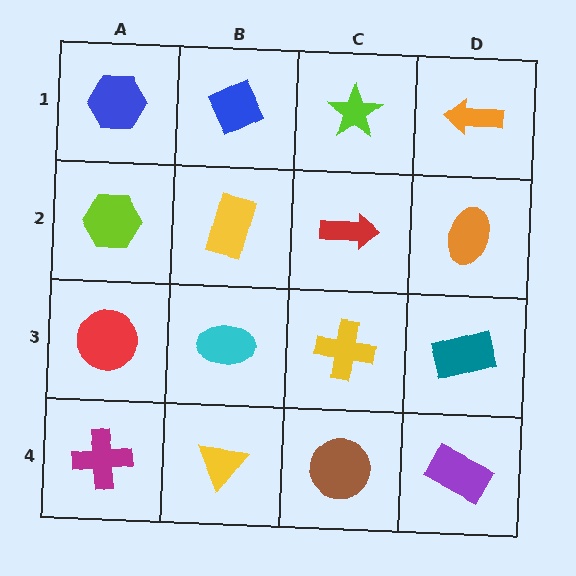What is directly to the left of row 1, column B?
A blue hexagon.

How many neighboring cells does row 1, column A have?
2.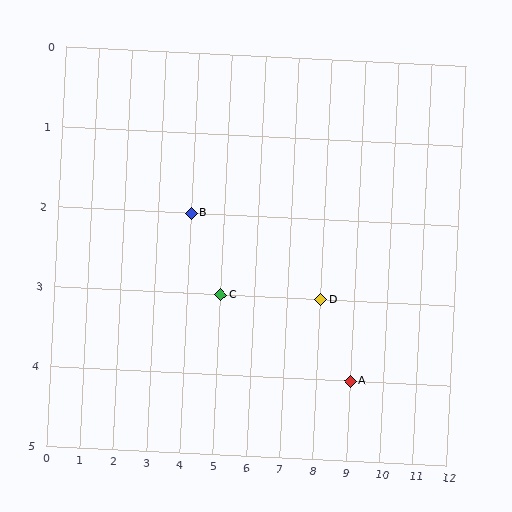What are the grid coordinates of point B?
Point B is at grid coordinates (4, 2).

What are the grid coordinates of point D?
Point D is at grid coordinates (8, 3).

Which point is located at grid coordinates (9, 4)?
Point A is at (9, 4).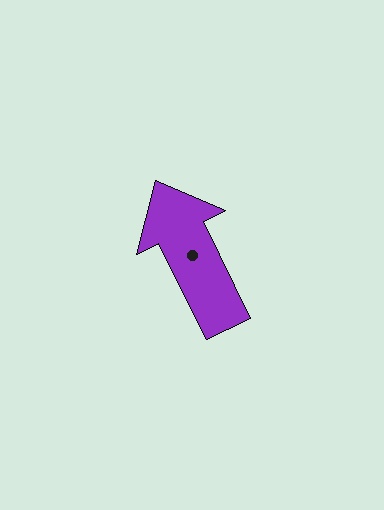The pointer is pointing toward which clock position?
Roughly 11 o'clock.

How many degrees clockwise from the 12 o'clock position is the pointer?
Approximately 334 degrees.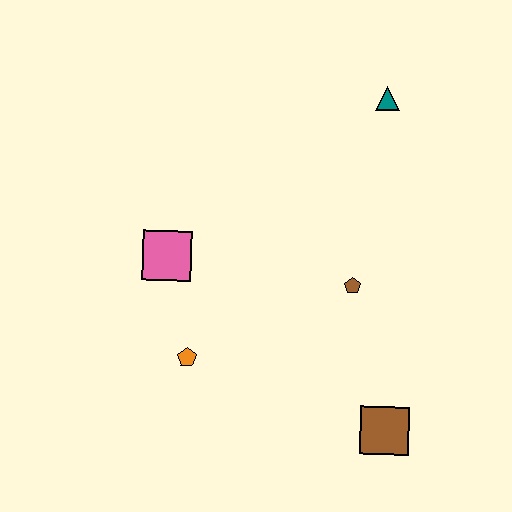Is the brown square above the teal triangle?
No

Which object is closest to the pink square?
The orange pentagon is closest to the pink square.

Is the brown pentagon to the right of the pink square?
Yes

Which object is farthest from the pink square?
The brown square is farthest from the pink square.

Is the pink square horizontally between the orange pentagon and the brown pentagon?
No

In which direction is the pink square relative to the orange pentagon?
The pink square is above the orange pentagon.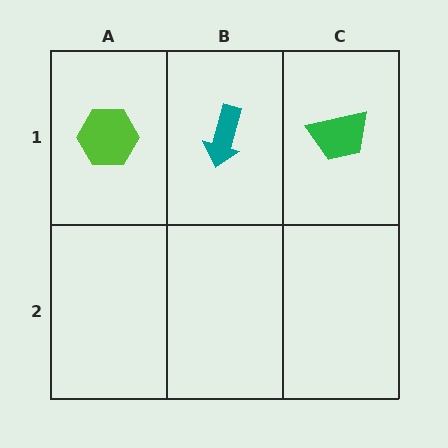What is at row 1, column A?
A lime hexagon.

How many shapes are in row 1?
3 shapes.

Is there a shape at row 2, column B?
No, that cell is empty.